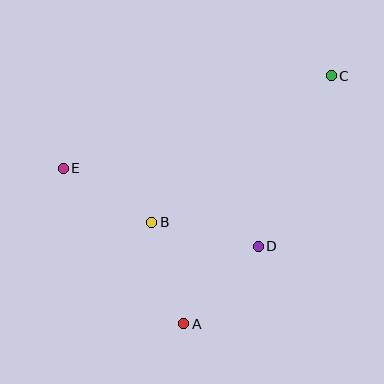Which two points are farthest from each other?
Points A and C are farthest from each other.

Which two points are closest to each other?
Points B and E are closest to each other.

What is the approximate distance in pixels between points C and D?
The distance between C and D is approximately 185 pixels.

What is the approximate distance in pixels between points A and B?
The distance between A and B is approximately 106 pixels.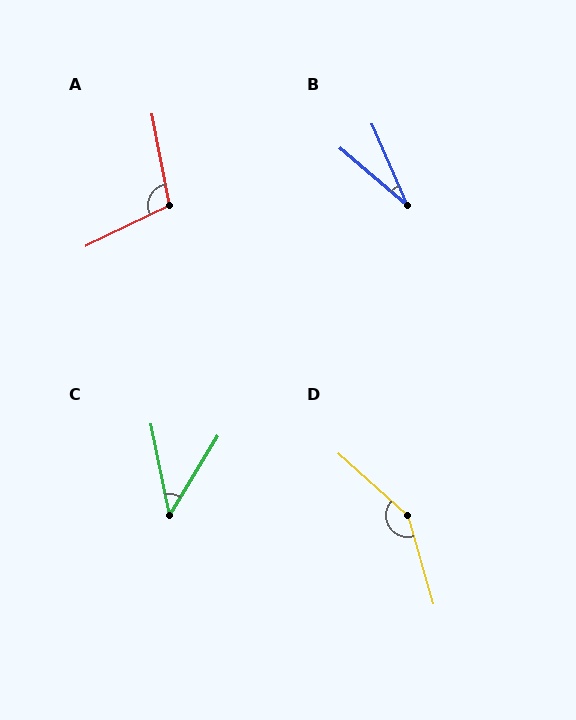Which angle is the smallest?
B, at approximately 26 degrees.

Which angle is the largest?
D, at approximately 149 degrees.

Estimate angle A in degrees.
Approximately 105 degrees.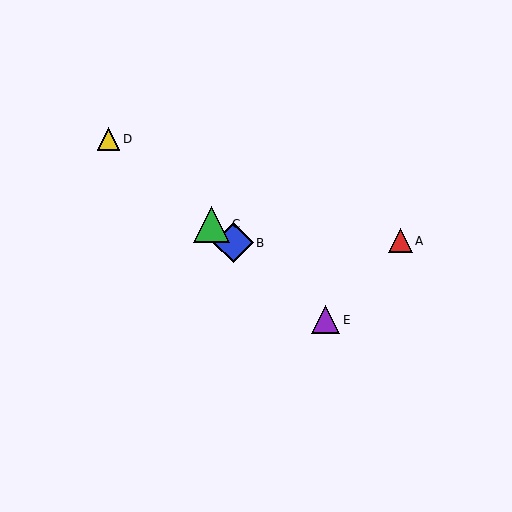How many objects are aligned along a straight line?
4 objects (B, C, D, E) are aligned along a straight line.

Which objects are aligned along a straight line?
Objects B, C, D, E are aligned along a straight line.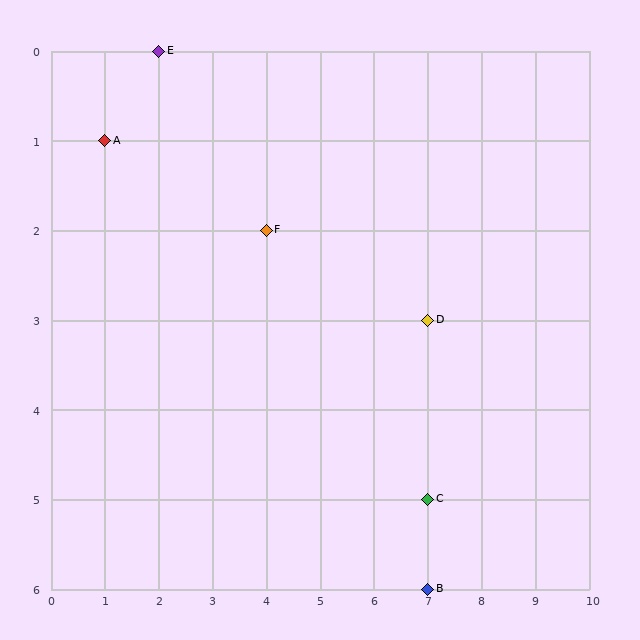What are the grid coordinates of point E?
Point E is at grid coordinates (2, 0).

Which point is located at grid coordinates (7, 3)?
Point D is at (7, 3).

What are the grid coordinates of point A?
Point A is at grid coordinates (1, 1).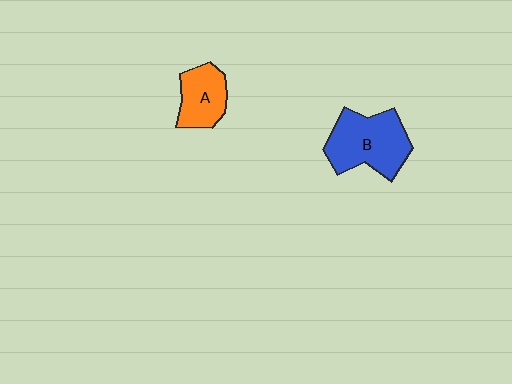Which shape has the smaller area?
Shape A (orange).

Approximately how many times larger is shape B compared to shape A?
Approximately 1.6 times.